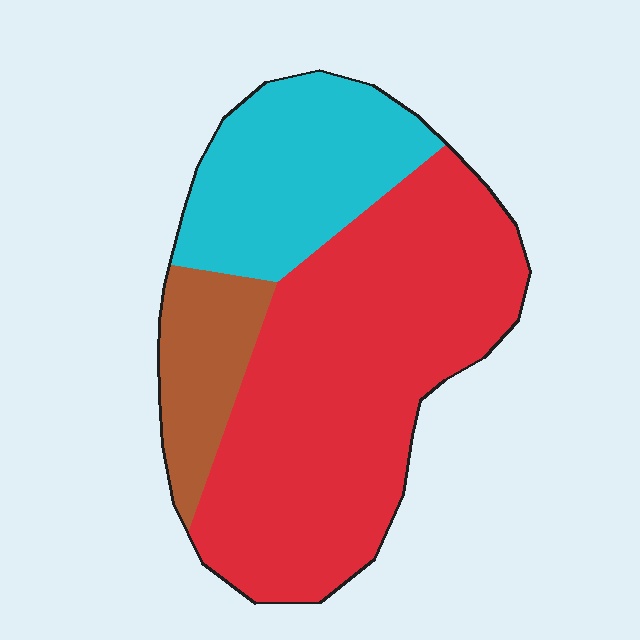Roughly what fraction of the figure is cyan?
Cyan takes up about one quarter (1/4) of the figure.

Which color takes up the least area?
Brown, at roughly 15%.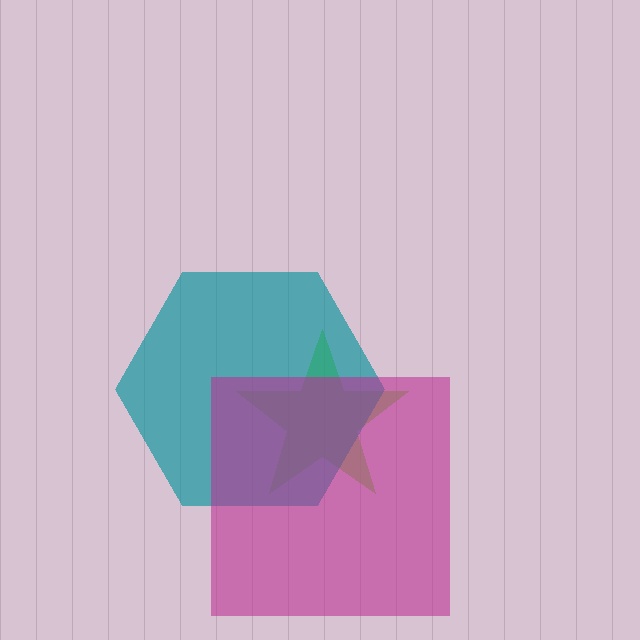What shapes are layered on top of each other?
The layered shapes are: a lime star, a teal hexagon, a magenta square.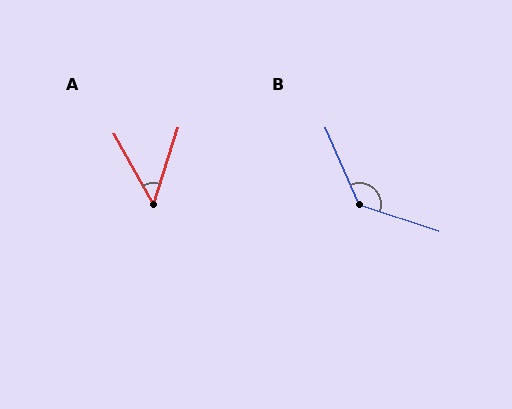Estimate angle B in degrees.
Approximately 132 degrees.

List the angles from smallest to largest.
A (47°), B (132°).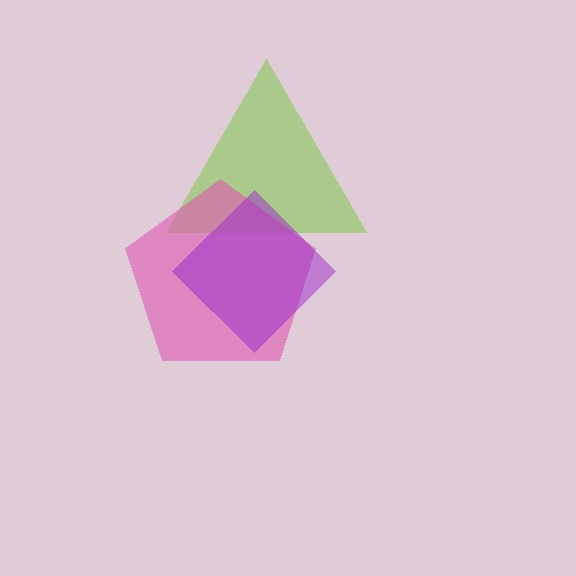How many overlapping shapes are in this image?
There are 3 overlapping shapes in the image.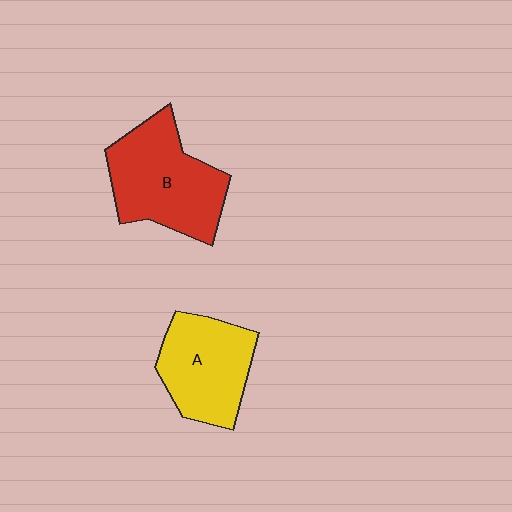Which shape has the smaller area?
Shape A (yellow).